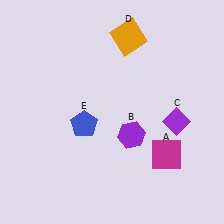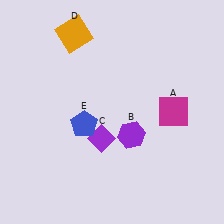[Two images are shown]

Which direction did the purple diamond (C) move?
The purple diamond (C) moved left.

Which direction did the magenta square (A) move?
The magenta square (A) moved up.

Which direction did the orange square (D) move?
The orange square (D) moved left.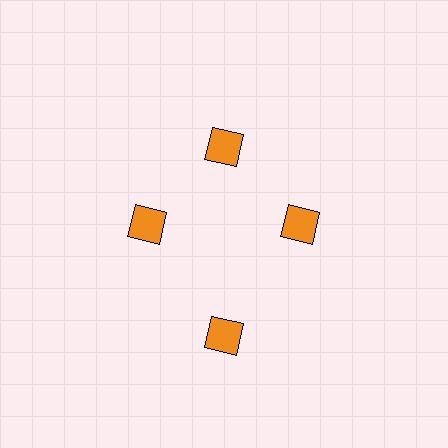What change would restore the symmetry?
The symmetry would be restored by moving it inward, back onto the ring so that all 4 diamonds sit at equal angles and equal distance from the center.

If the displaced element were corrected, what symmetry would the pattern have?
It would have 4-fold rotational symmetry — the pattern would map onto itself every 90 degrees.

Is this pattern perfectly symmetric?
No. The 4 orange diamonds are arranged in a ring, but one element near the 6 o'clock position is pushed outward from the center, breaking the 4-fold rotational symmetry.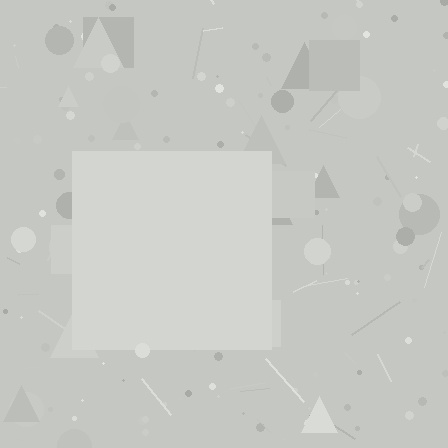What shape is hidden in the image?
A square is hidden in the image.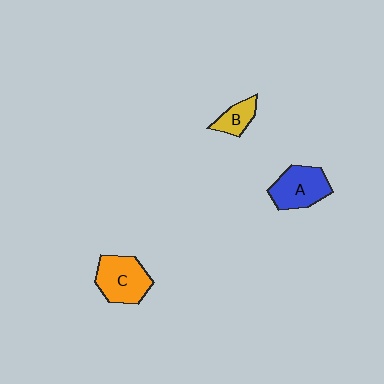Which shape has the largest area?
Shape C (orange).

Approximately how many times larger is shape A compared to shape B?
Approximately 1.9 times.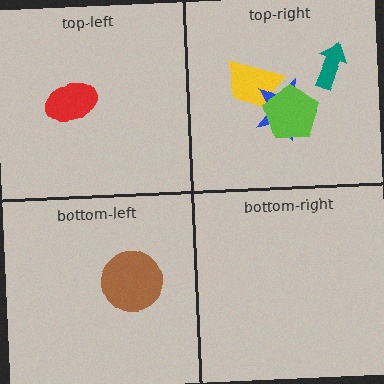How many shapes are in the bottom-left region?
1.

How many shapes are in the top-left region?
1.